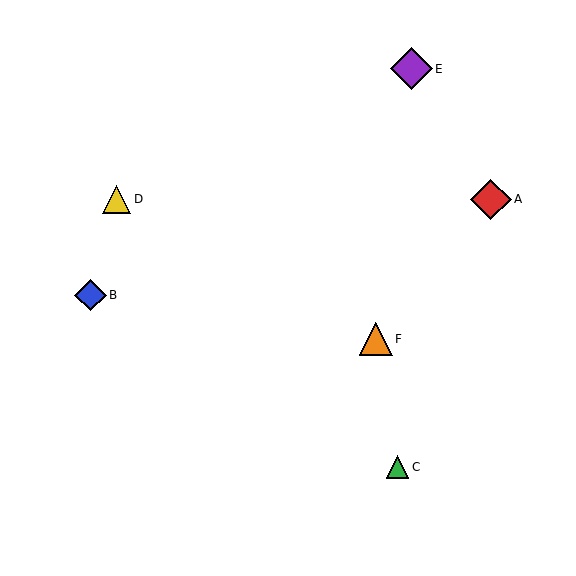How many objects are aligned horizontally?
2 objects (A, D) are aligned horizontally.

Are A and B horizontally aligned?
No, A is at y≈199 and B is at y≈295.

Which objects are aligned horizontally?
Objects A, D are aligned horizontally.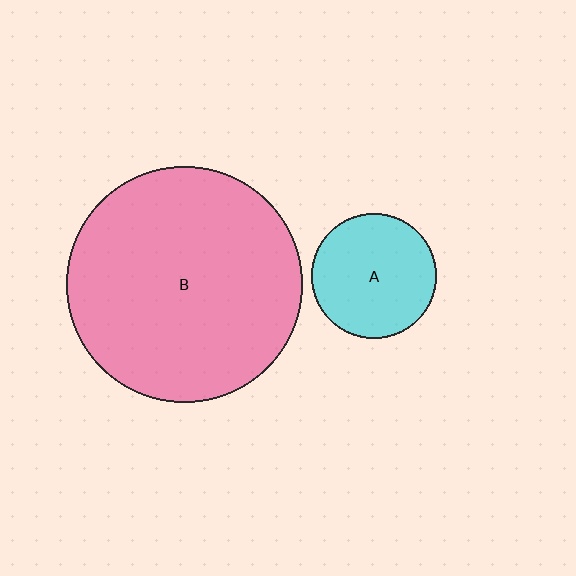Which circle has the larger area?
Circle B (pink).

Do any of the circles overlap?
No, none of the circles overlap.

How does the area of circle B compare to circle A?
Approximately 3.6 times.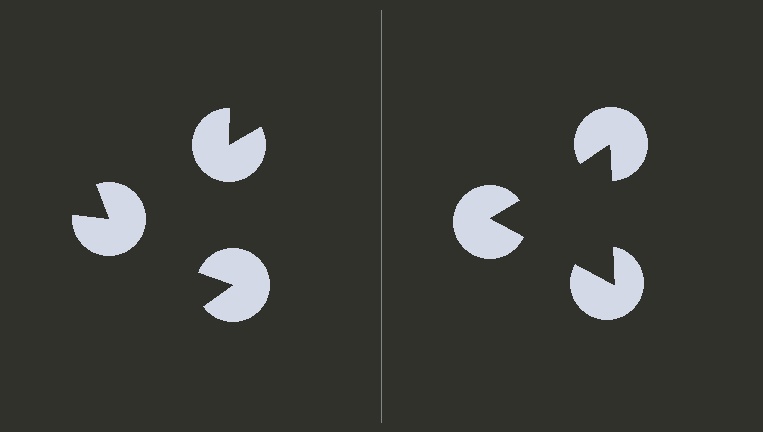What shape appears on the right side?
An illusory triangle.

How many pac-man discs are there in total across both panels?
6 — 3 on each side.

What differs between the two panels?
The pac-man discs are positioned identically on both sides; only the wedge orientations differ. On the right they align to a triangle; on the left they are misaligned.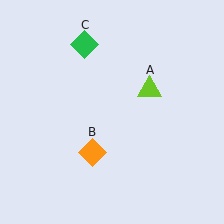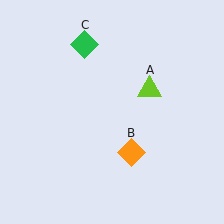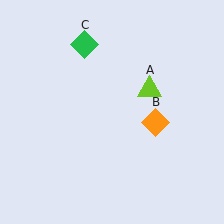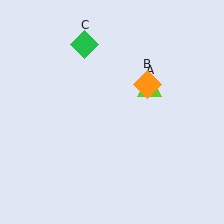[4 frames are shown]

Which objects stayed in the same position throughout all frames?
Lime triangle (object A) and green diamond (object C) remained stationary.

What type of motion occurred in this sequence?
The orange diamond (object B) rotated counterclockwise around the center of the scene.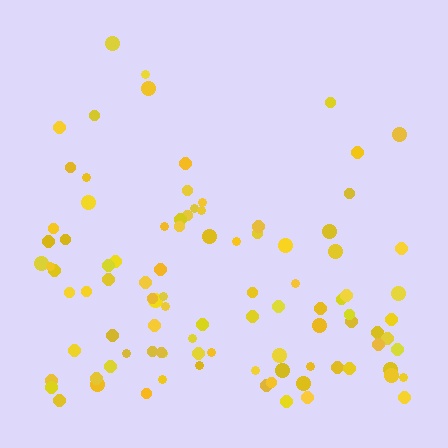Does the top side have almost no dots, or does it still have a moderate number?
Still a moderate number, just noticeably fewer than the bottom.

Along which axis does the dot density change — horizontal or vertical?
Vertical.